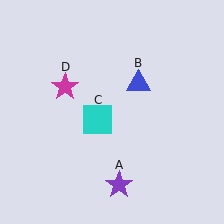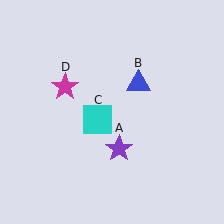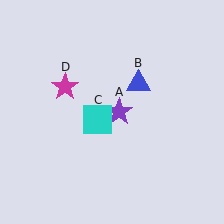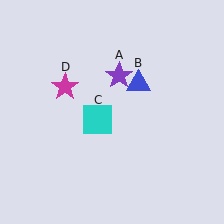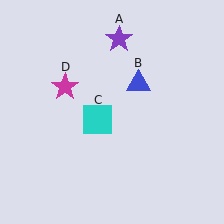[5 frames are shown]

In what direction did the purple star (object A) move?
The purple star (object A) moved up.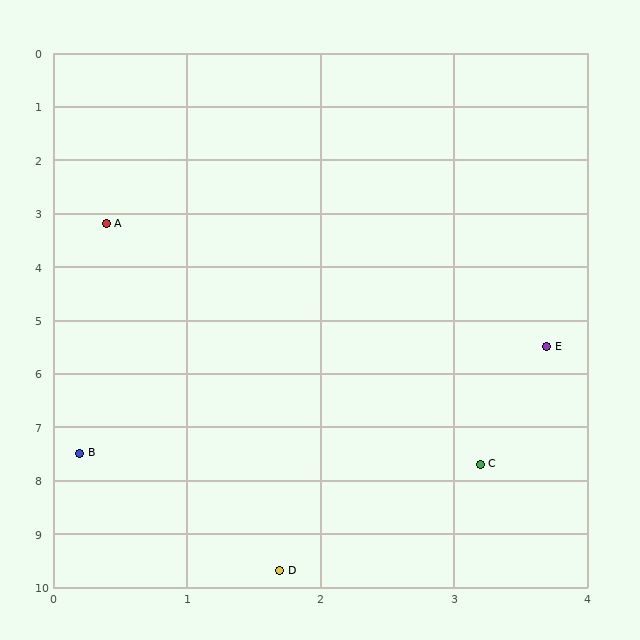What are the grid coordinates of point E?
Point E is at approximately (3.7, 5.5).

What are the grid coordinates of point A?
Point A is at approximately (0.4, 3.2).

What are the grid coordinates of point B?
Point B is at approximately (0.2, 7.5).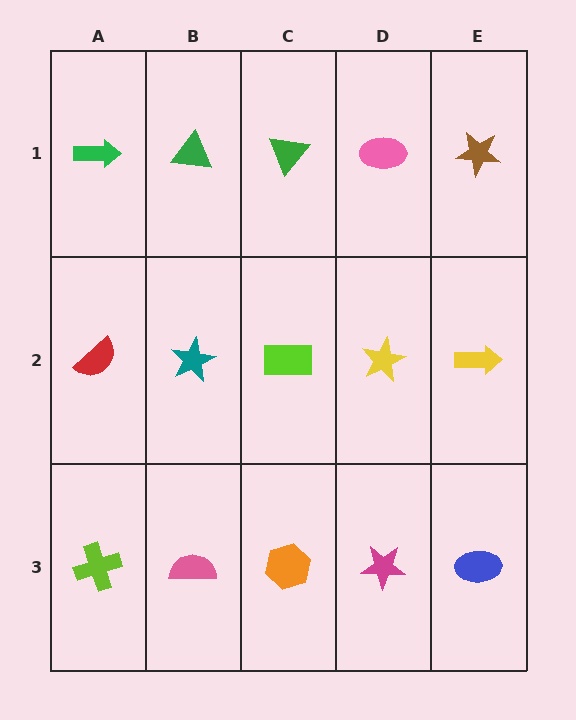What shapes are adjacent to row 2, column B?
A green triangle (row 1, column B), a pink semicircle (row 3, column B), a red semicircle (row 2, column A), a lime rectangle (row 2, column C).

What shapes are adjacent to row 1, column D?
A yellow star (row 2, column D), a green triangle (row 1, column C), a brown star (row 1, column E).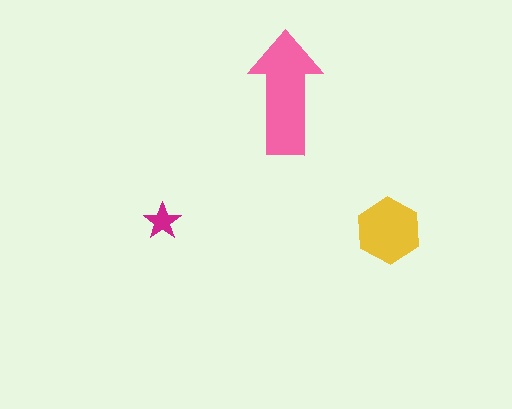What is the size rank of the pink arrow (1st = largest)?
1st.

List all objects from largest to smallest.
The pink arrow, the yellow hexagon, the magenta star.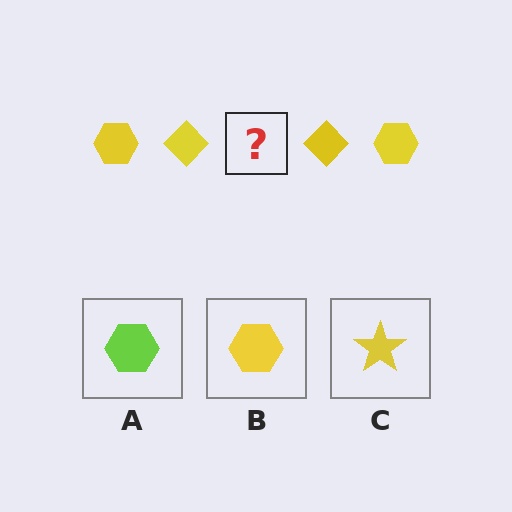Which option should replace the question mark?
Option B.